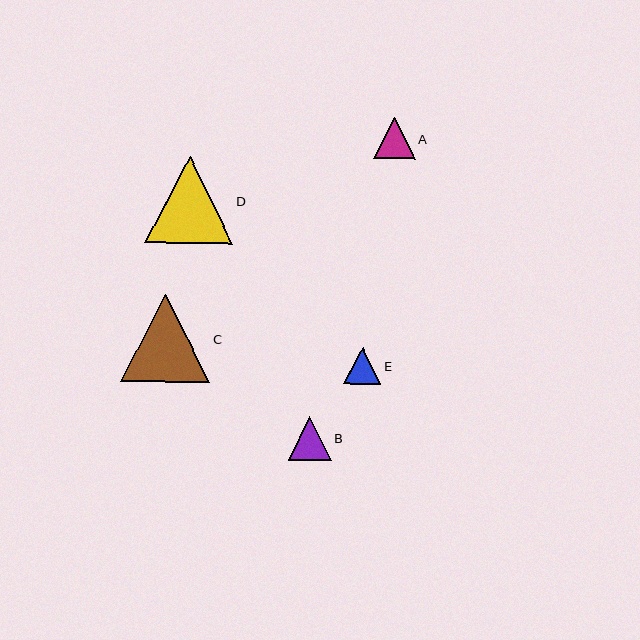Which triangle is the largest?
Triangle C is the largest with a size of approximately 88 pixels.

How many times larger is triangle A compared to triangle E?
Triangle A is approximately 1.1 times the size of triangle E.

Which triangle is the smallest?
Triangle E is the smallest with a size of approximately 37 pixels.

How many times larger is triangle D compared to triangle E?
Triangle D is approximately 2.4 times the size of triangle E.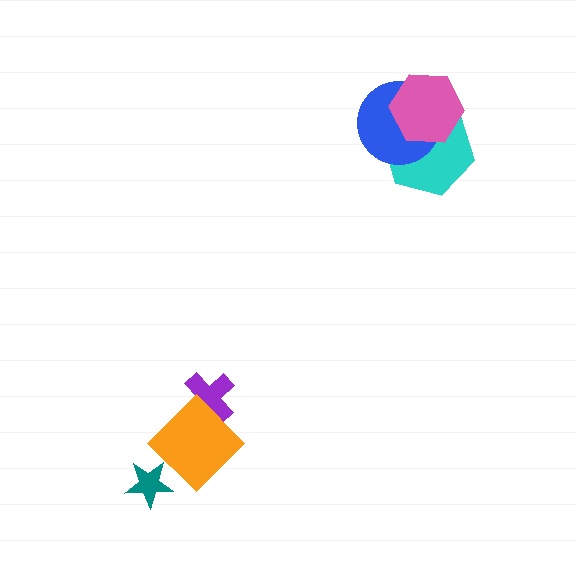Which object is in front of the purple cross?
The orange diamond is in front of the purple cross.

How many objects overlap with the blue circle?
2 objects overlap with the blue circle.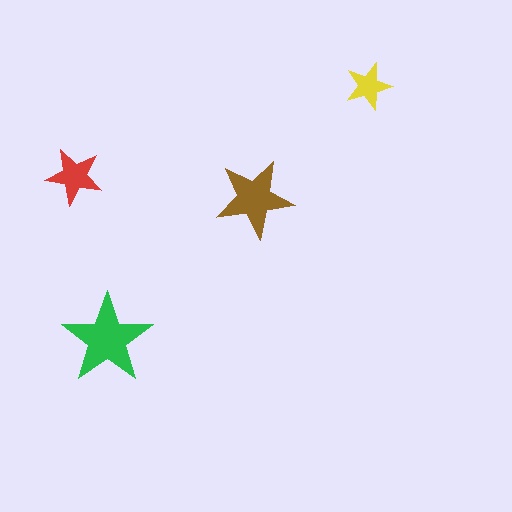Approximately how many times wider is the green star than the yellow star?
About 2 times wider.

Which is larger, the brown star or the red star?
The brown one.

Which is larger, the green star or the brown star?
The green one.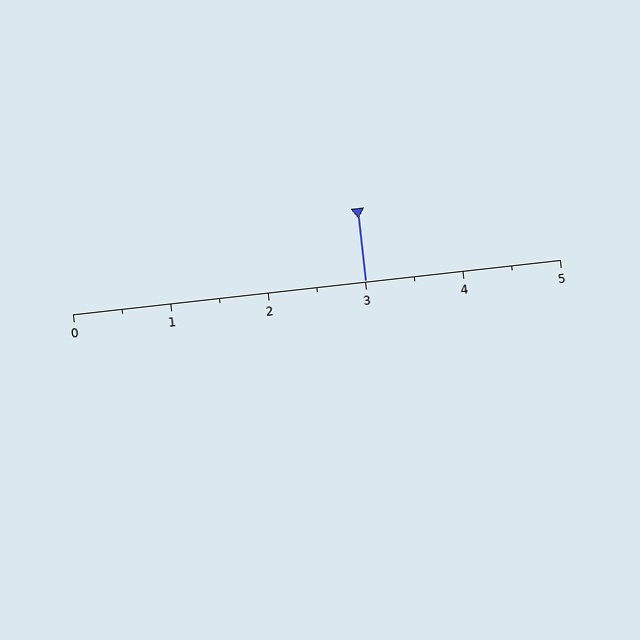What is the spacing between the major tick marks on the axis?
The major ticks are spaced 1 apart.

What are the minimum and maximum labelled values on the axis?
The axis runs from 0 to 5.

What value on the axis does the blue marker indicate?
The marker indicates approximately 3.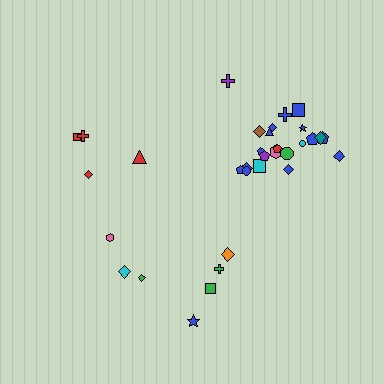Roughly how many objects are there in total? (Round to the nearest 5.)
Roughly 35 objects in total.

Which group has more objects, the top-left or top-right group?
The top-right group.